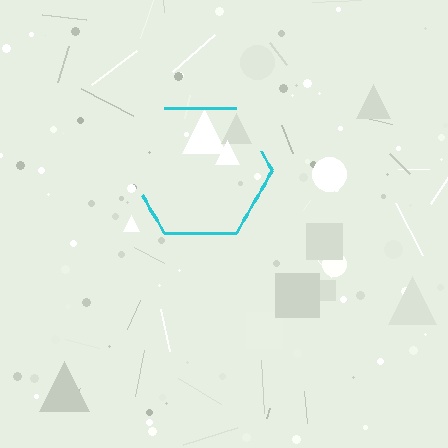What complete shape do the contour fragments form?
The contour fragments form a hexagon.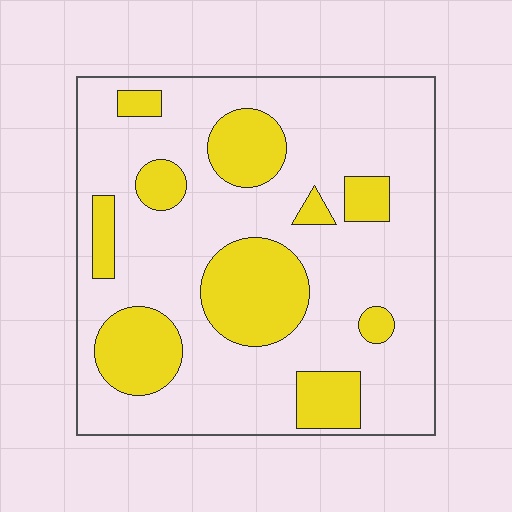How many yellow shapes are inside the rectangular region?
10.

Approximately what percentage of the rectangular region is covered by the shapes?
Approximately 25%.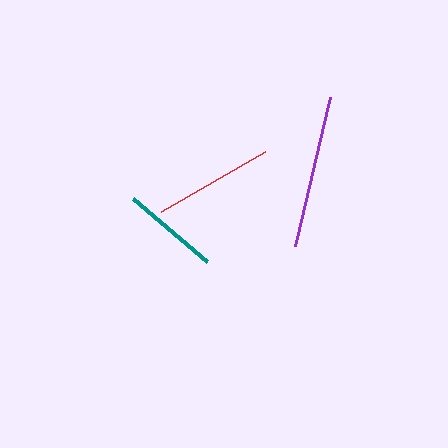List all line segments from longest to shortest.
From longest to shortest: purple, red, teal.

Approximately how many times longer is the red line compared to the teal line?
The red line is approximately 1.2 times the length of the teal line.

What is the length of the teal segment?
The teal segment is approximately 97 pixels long.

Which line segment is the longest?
The purple line is the longest at approximately 154 pixels.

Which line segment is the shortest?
The teal line is the shortest at approximately 97 pixels.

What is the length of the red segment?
The red segment is approximately 120 pixels long.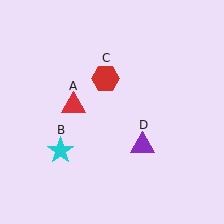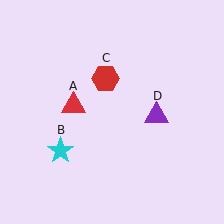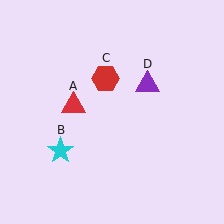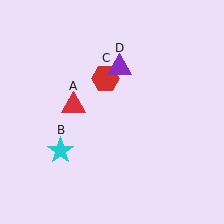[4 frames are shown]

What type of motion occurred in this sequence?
The purple triangle (object D) rotated counterclockwise around the center of the scene.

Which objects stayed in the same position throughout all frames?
Red triangle (object A) and cyan star (object B) and red hexagon (object C) remained stationary.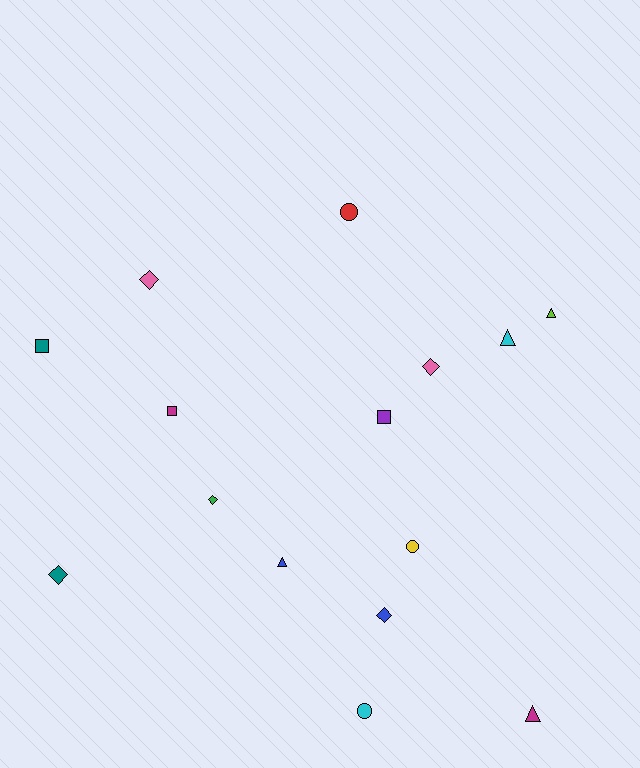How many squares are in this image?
There are 3 squares.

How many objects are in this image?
There are 15 objects.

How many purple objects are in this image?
There is 1 purple object.